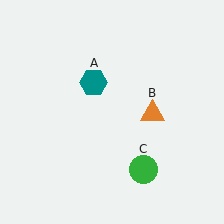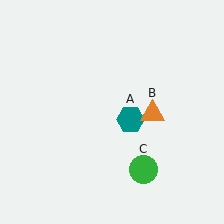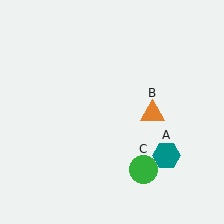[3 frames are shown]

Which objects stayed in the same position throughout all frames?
Orange triangle (object B) and green circle (object C) remained stationary.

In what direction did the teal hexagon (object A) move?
The teal hexagon (object A) moved down and to the right.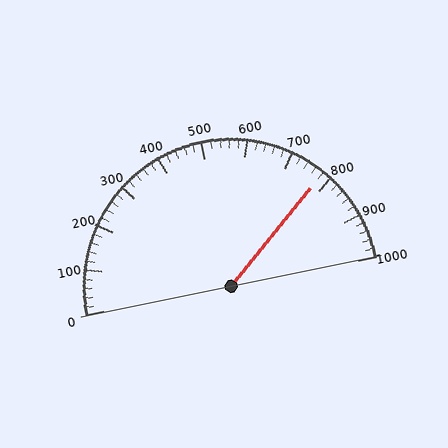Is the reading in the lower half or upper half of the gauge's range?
The reading is in the upper half of the range (0 to 1000).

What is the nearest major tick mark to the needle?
The nearest major tick mark is 800.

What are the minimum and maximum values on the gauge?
The gauge ranges from 0 to 1000.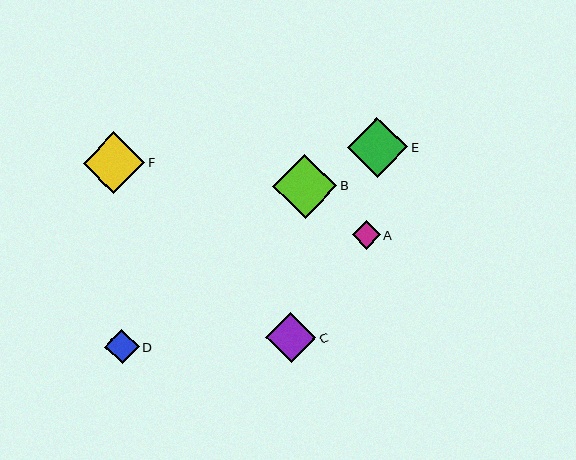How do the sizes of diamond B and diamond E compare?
Diamond B and diamond E are approximately the same size.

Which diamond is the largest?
Diamond B is the largest with a size of approximately 64 pixels.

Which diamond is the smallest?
Diamond A is the smallest with a size of approximately 28 pixels.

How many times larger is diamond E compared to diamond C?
Diamond E is approximately 1.2 times the size of diamond C.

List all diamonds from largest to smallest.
From largest to smallest: B, F, E, C, D, A.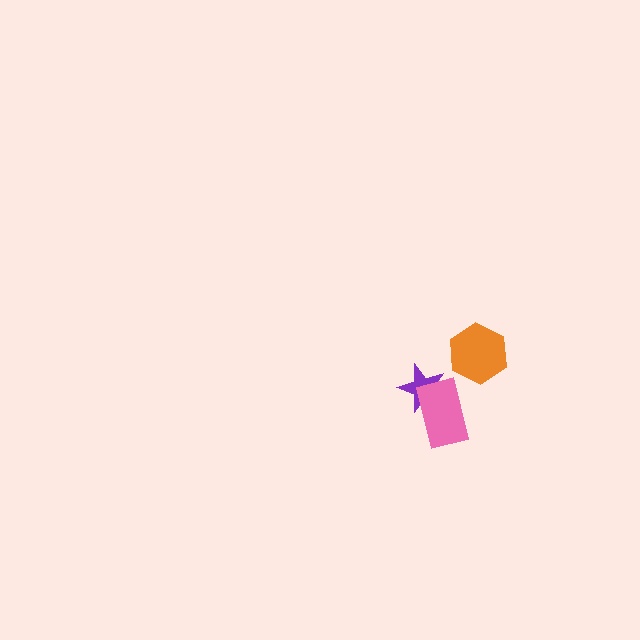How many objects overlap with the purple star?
1 object overlaps with the purple star.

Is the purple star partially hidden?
Yes, it is partially covered by another shape.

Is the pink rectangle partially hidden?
No, no other shape covers it.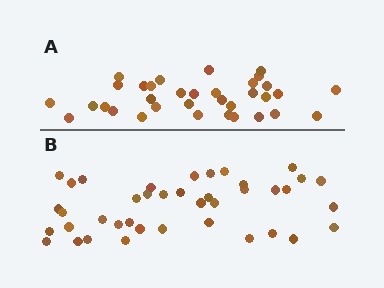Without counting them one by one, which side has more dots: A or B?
Region B (the bottom region) has more dots.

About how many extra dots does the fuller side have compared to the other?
Region B has about 6 more dots than region A.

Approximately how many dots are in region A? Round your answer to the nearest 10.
About 30 dots. (The exact count is 34, which rounds to 30.)